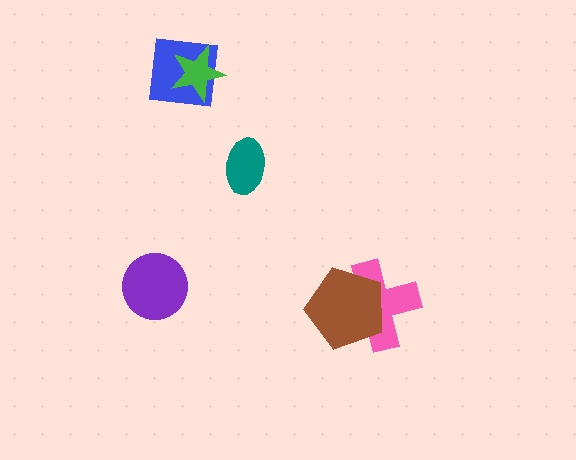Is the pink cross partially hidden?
Yes, it is partially covered by another shape.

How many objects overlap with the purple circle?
0 objects overlap with the purple circle.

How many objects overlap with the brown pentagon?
1 object overlaps with the brown pentagon.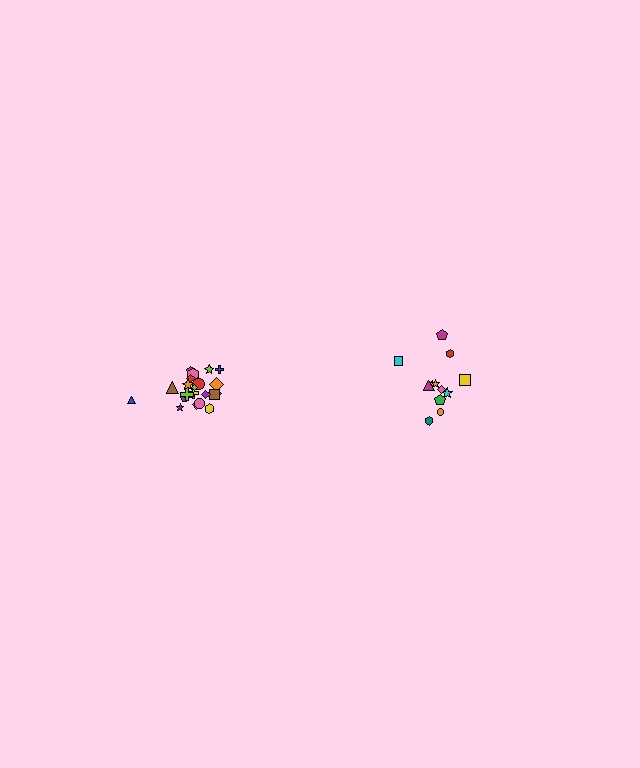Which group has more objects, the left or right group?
The left group.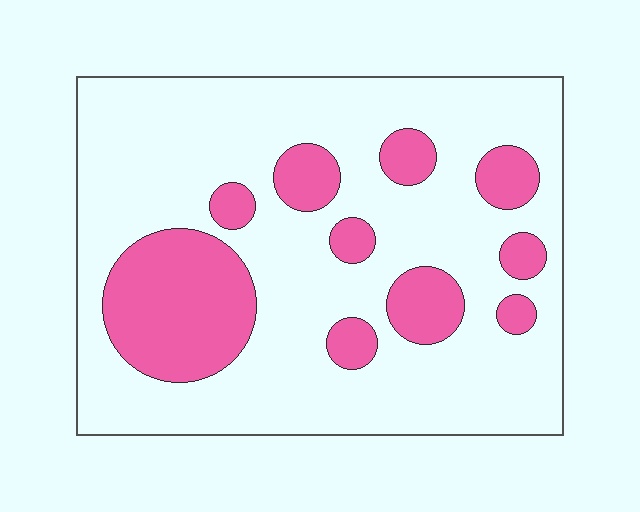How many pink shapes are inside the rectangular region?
10.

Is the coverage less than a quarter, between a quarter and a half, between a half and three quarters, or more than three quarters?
Less than a quarter.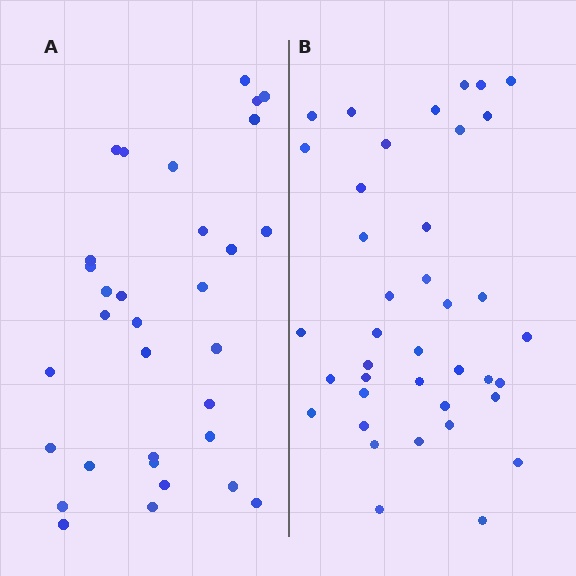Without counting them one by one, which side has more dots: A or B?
Region B (the right region) has more dots.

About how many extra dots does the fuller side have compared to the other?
Region B has roughly 8 or so more dots than region A.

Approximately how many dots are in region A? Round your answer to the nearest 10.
About 30 dots. (The exact count is 32, which rounds to 30.)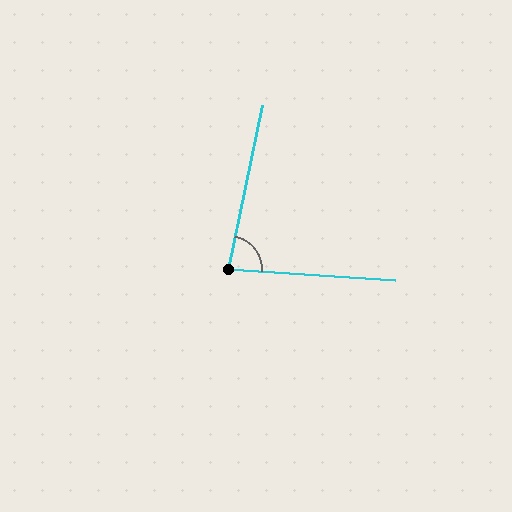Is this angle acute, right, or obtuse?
It is acute.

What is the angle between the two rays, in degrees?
Approximately 82 degrees.